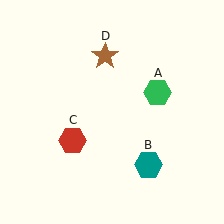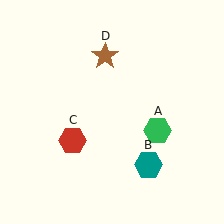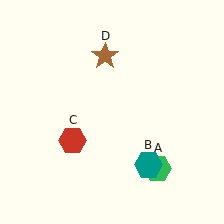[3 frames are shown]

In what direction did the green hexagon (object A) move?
The green hexagon (object A) moved down.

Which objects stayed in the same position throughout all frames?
Teal hexagon (object B) and red hexagon (object C) and brown star (object D) remained stationary.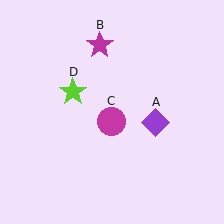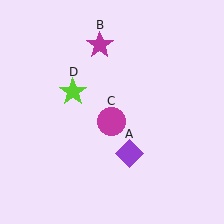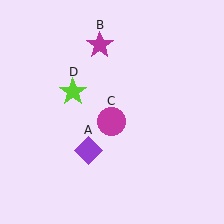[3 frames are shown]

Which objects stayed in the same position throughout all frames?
Magenta star (object B) and magenta circle (object C) and lime star (object D) remained stationary.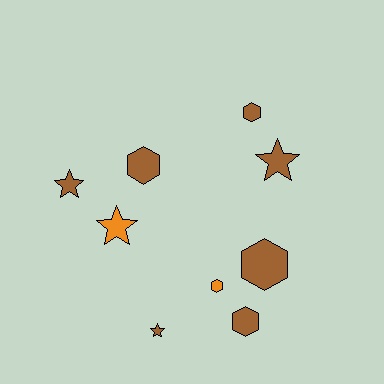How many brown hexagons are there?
There are 4 brown hexagons.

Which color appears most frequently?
Brown, with 7 objects.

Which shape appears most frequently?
Hexagon, with 5 objects.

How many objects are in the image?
There are 9 objects.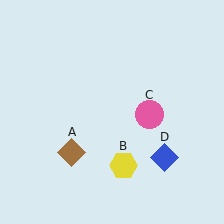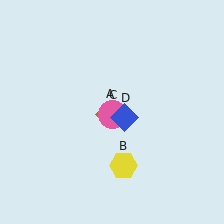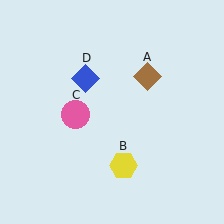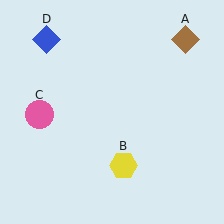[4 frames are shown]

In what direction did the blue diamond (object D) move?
The blue diamond (object D) moved up and to the left.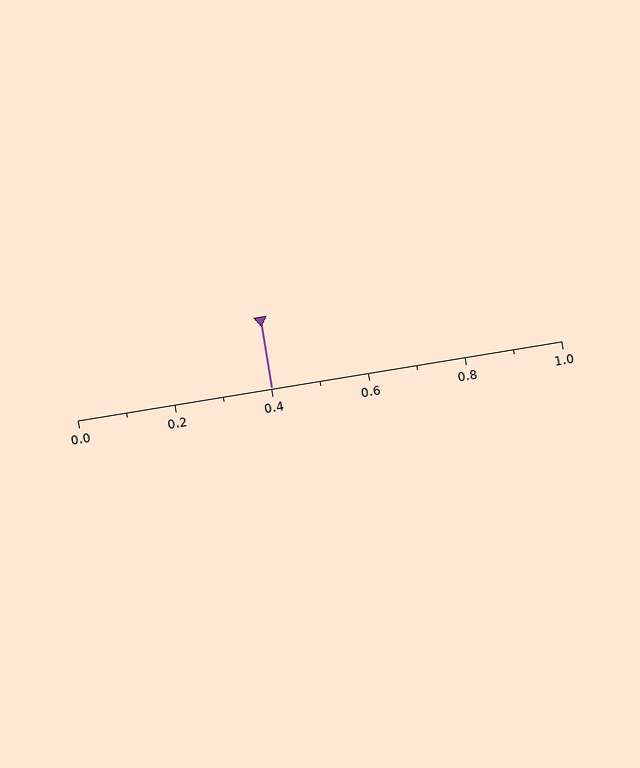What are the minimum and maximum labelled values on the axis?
The axis runs from 0.0 to 1.0.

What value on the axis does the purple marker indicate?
The marker indicates approximately 0.4.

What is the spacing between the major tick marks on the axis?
The major ticks are spaced 0.2 apart.